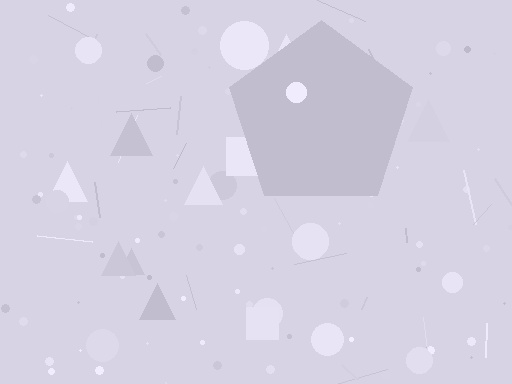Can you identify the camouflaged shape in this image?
The camouflaged shape is a pentagon.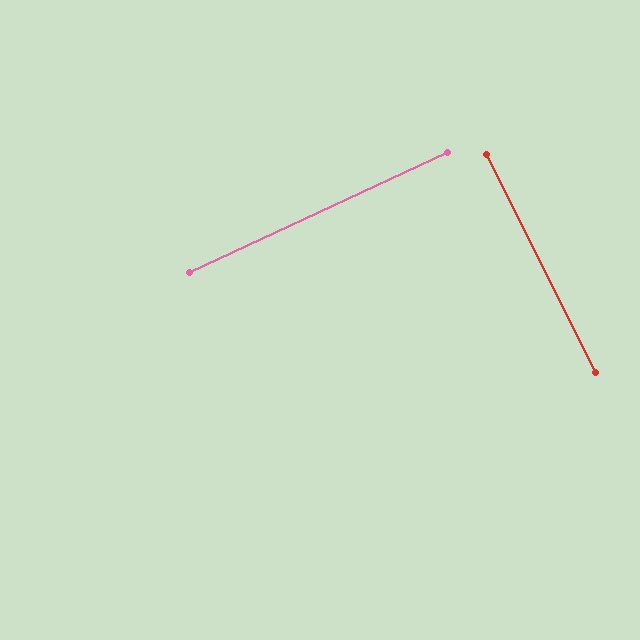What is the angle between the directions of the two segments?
Approximately 88 degrees.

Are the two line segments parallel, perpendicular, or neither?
Perpendicular — they meet at approximately 88°.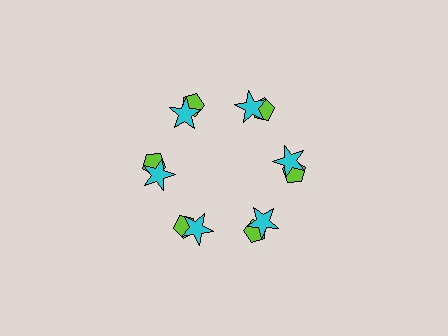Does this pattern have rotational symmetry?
Yes, this pattern has 6-fold rotational symmetry. It looks the same after rotating 60 degrees around the center.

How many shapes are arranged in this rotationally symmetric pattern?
There are 12 shapes, arranged in 6 groups of 2.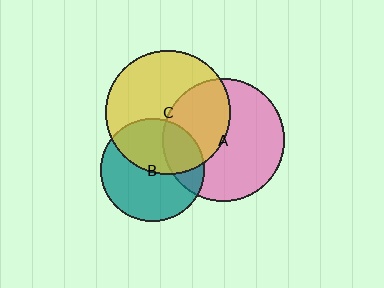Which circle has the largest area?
Circle C (yellow).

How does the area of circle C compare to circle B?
Approximately 1.5 times.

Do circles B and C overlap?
Yes.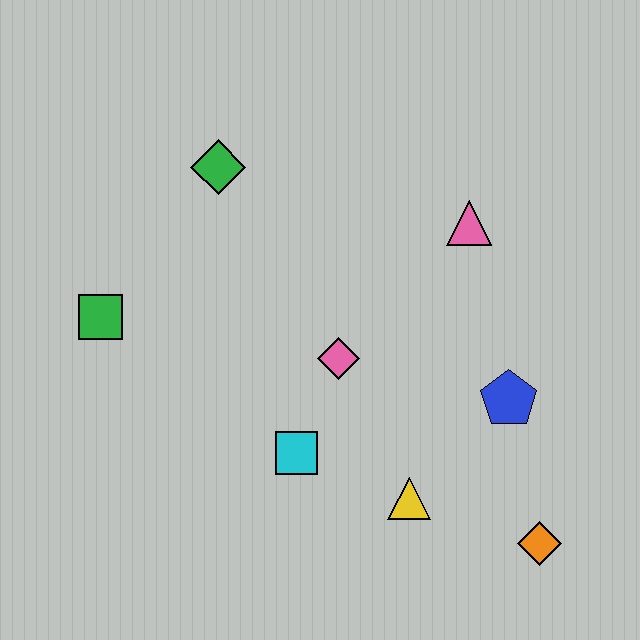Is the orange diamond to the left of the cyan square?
No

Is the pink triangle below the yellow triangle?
No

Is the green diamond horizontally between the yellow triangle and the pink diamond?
No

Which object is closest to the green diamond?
The green square is closest to the green diamond.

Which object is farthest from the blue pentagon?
The green square is farthest from the blue pentagon.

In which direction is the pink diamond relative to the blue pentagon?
The pink diamond is to the left of the blue pentagon.